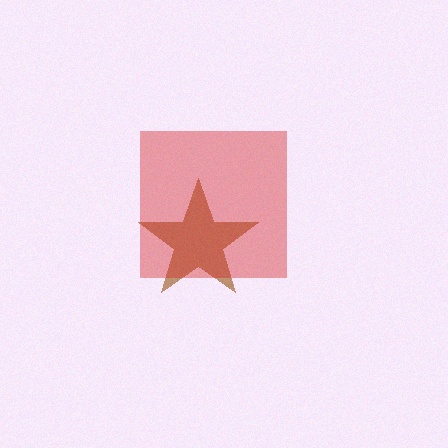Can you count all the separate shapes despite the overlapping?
Yes, there are 2 separate shapes.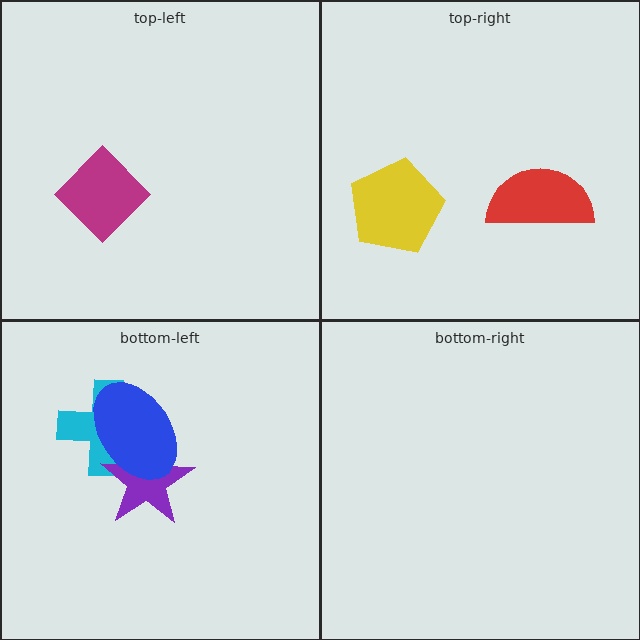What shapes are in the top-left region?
The magenta diamond.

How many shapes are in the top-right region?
2.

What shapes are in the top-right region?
The red semicircle, the yellow pentagon.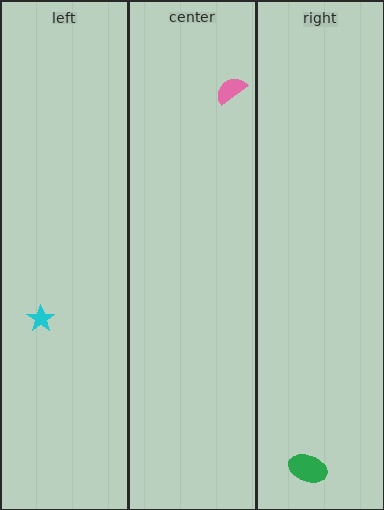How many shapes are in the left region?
1.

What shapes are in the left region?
The cyan star.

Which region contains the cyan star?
The left region.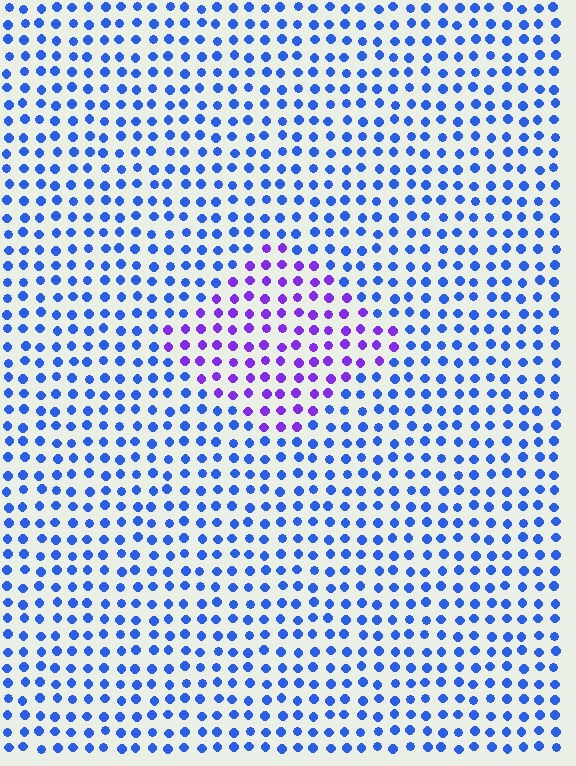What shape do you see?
I see a diamond.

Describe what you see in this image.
The image is filled with small blue elements in a uniform arrangement. A diamond-shaped region is visible where the elements are tinted to a slightly different hue, forming a subtle color boundary.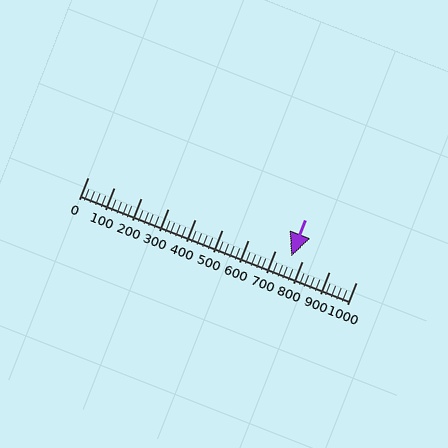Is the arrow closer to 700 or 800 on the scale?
The arrow is closer to 800.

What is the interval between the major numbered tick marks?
The major tick marks are spaced 100 units apart.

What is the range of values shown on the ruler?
The ruler shows values from 0 to 1000.